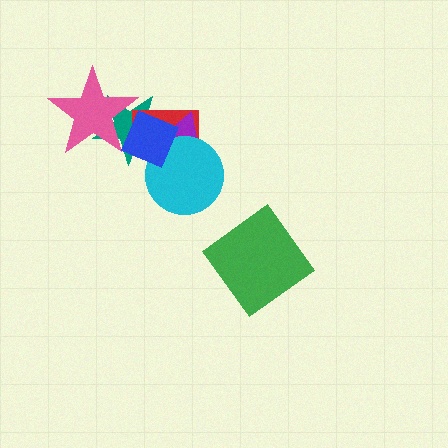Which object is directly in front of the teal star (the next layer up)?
The red rectangle is directly in front of the teal star.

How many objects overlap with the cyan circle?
3 objects overlap with the cyan circle.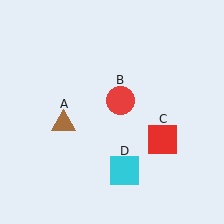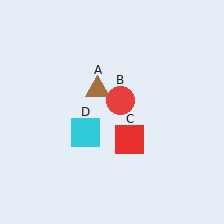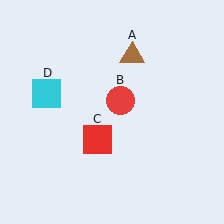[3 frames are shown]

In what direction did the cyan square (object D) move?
The cyan square (object D) moved up and to the left.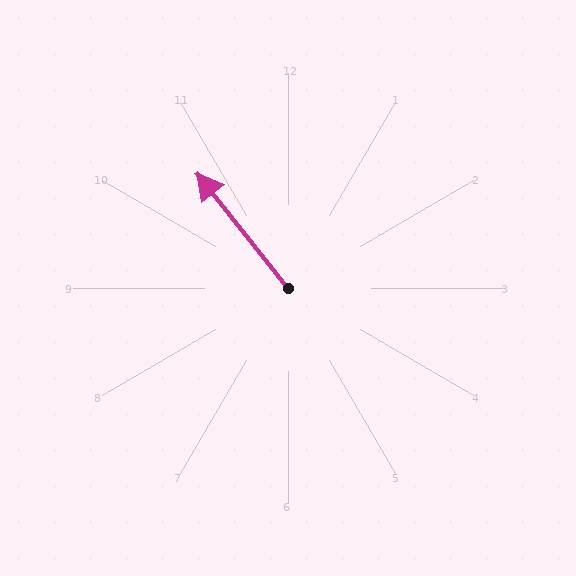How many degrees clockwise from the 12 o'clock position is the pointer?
Approximately 322 degrees.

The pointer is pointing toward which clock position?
Roughly 11 o'clock.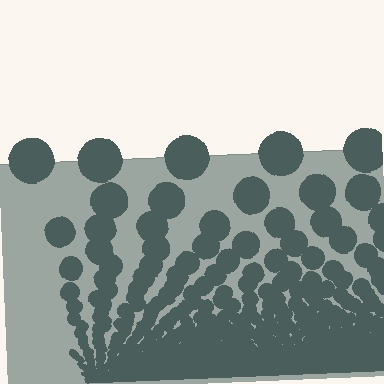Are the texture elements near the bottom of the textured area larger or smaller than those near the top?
Smaller. The gradient is inverted — elements near the bottom are smaller and denser.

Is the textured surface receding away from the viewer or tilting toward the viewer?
The surface appears to tilt toward the viewer. Texture elements get larger and sparser toward the top.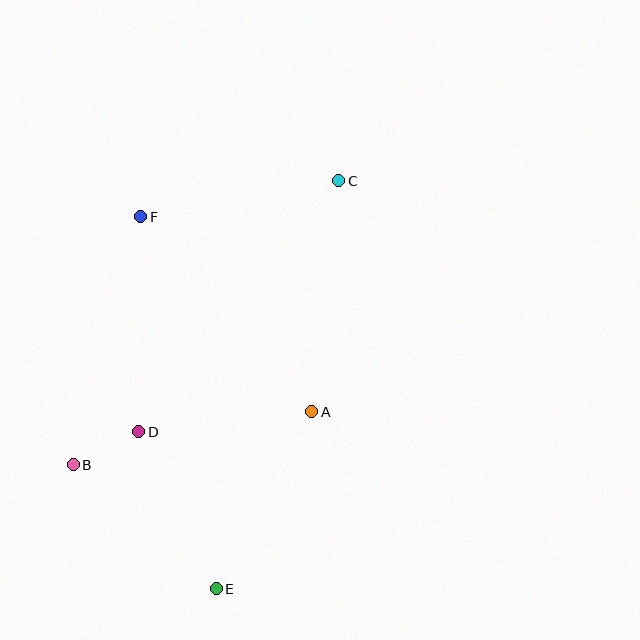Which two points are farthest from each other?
Points C and E are farthest from each other.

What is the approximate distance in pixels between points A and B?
The distance between A and B is approximately 244 pixels.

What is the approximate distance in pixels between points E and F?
The distance between E and F is approximately 380 pixels.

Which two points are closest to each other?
Points B and D are closest to each other.